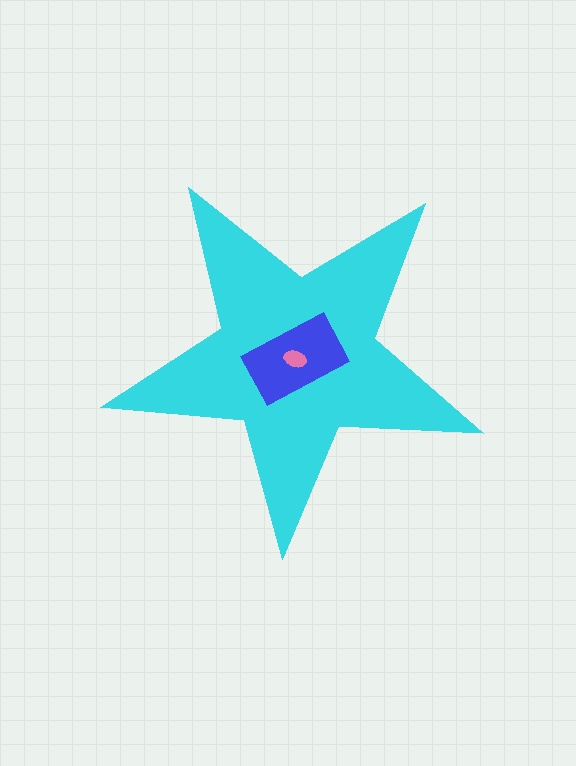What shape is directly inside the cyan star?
The blue rectangle.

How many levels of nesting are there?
3.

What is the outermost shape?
The cyan star.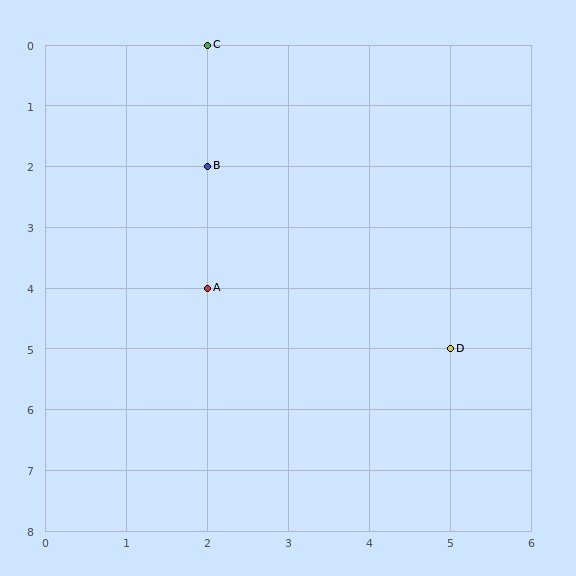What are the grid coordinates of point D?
Point D is at grid coordinates (5, 5).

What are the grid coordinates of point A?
Point A is at grid coordinates (2, 4).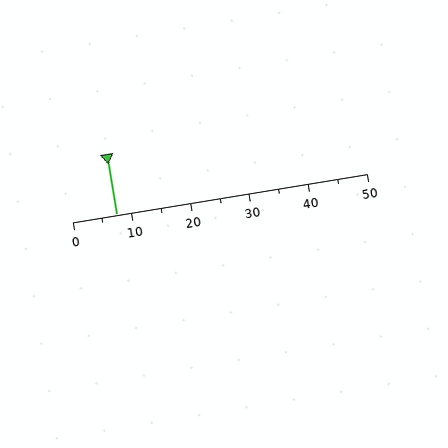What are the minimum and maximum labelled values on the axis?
The axis runs from 0 to 50.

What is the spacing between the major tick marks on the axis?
The major ticks are spaced 10 apart.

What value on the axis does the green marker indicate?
The marker indicates approximately 7.5.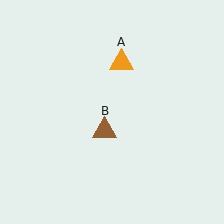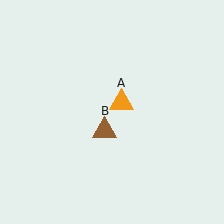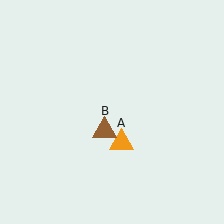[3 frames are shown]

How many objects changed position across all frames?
1 object changed position: orange triangle (object A).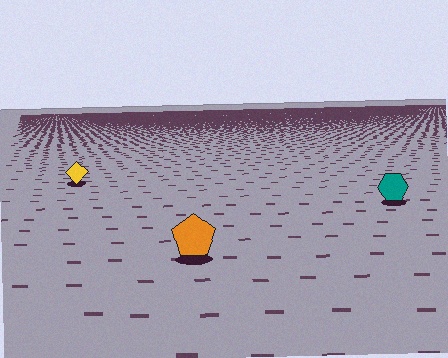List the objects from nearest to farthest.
From nearest to farthest: the orange pentagon, the teal hexagon, the yellow diamond.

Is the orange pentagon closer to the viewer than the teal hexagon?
Yes. The orange pentagon is closer — you can tell from the texture gradient: the ground texture is coarser near it.